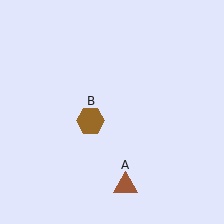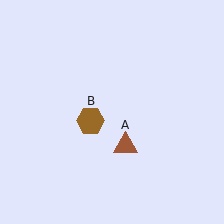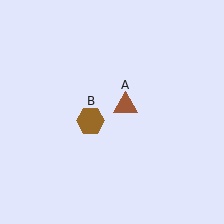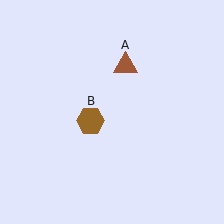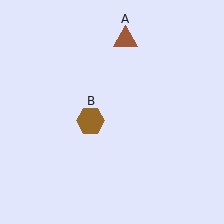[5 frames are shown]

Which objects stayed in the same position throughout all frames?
Brown hexagon (object B) remained stationary.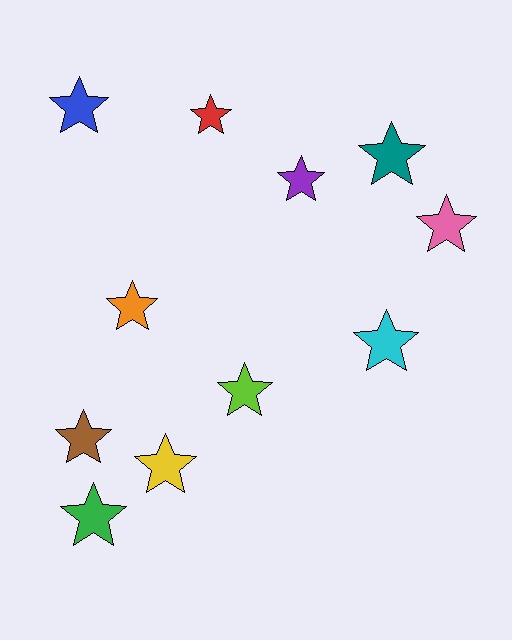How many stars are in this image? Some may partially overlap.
There are 11 stars.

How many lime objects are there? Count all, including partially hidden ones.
There is 1 lime object.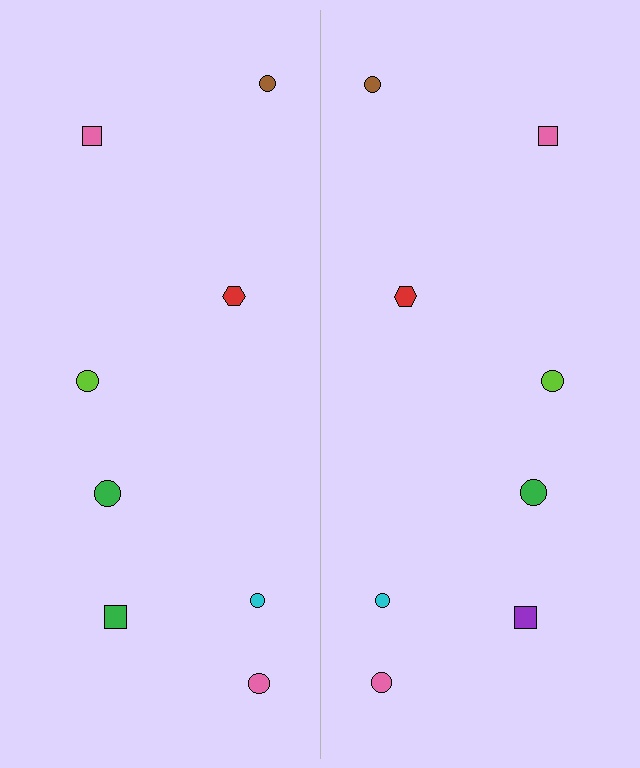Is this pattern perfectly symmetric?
No, the pattern is not perfectly symmetric. The purple square on the right side breaks the symmetry — its mirror counterpart is green.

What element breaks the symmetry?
The purple square on the right side breaks the symmetry — its mirror counterpart is green.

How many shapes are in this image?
There are 16 shapes in this image.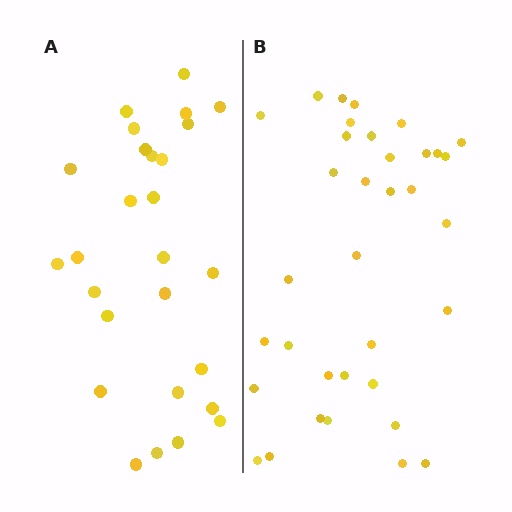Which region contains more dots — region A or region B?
Region B (the right region) has more dots.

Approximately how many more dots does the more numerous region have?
Region B has roughly 8 or so more dots than region A.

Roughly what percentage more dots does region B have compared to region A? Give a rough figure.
About 30% more.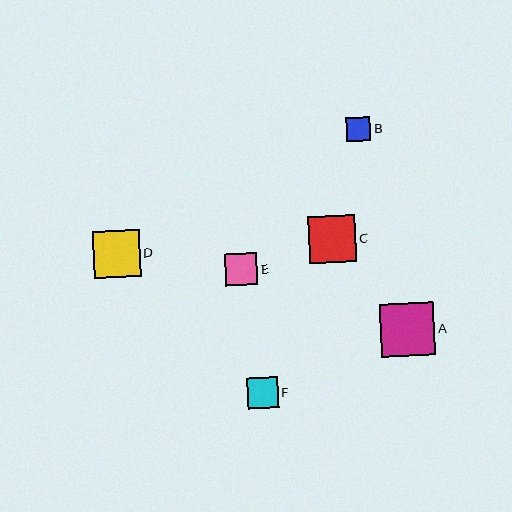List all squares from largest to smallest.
From largest to smallest: A, C, D, E, F, B.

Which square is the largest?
Square A is the largest with a size of approximately 54 pixels.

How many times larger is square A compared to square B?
Square A is approximately 2.2 times the size of square B.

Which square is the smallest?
Square B is the smallest with a size of approximately 25 pixels.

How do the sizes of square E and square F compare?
Square E and square F are approximately the same size.